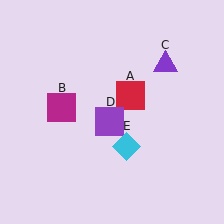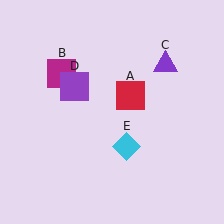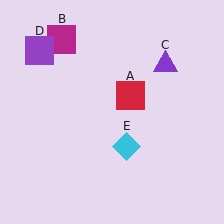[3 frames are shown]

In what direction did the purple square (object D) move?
The purple square (object D) moved up and to the left.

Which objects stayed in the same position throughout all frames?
Red square (object A) and purple triangle (object C) and cyan diamond (object E) remained stationary.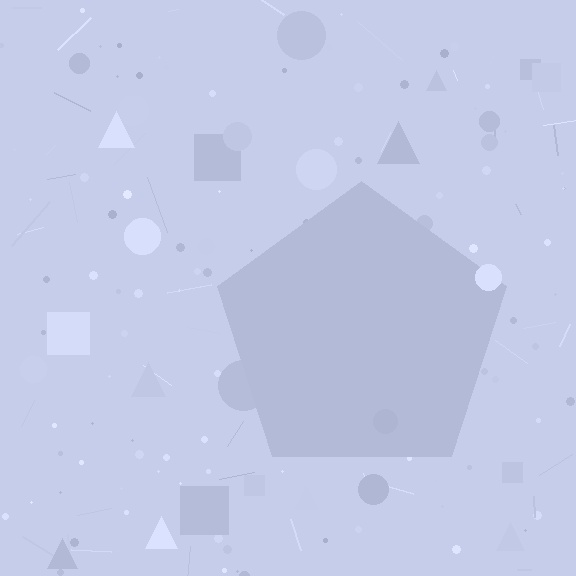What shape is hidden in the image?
A pentagon is hidden in the image.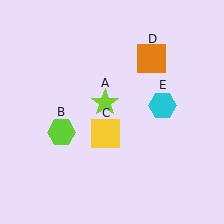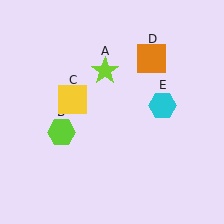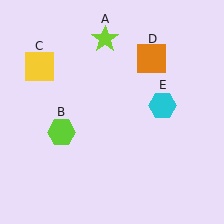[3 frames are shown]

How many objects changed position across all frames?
2 objects changed position: lime star (object A), yellow square (object C).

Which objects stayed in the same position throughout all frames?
Lime hexagon (object B) and orange square (object D) and cyan hexagon (object E) remained stationary.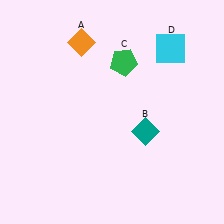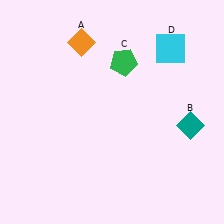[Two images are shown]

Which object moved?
The teal diamond (B) moved right.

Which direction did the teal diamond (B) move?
The teal diamond (B) moved right.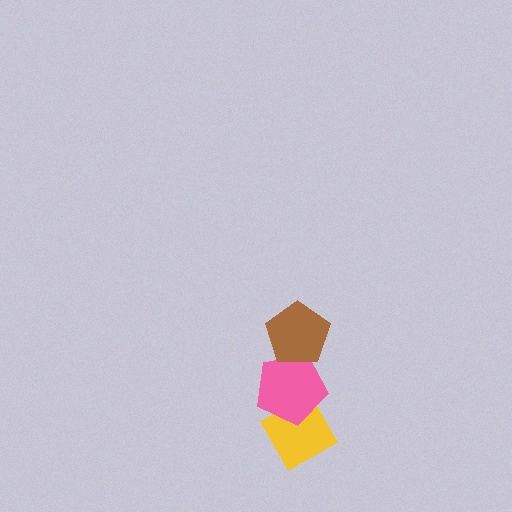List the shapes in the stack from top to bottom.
From top to bottom: the brown pentagon, the pink pentagon, the yellow diamond.